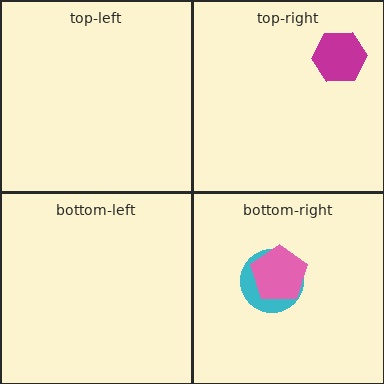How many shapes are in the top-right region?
1.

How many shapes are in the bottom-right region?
2.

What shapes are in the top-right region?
The magenta hexagon.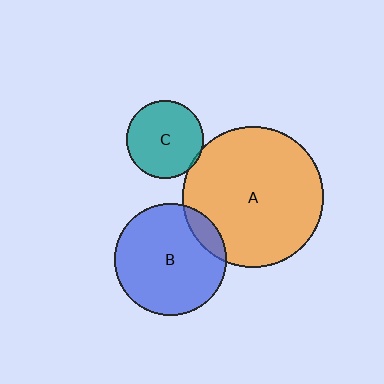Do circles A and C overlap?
Yes.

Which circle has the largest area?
Circle A (orange).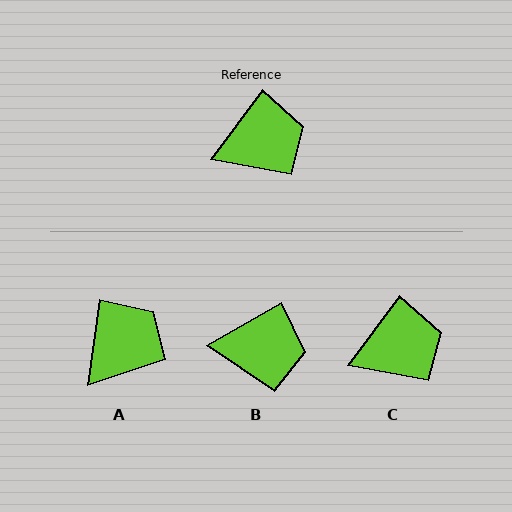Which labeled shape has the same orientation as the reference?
C.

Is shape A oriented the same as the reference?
No, it is off by about 29 degrees.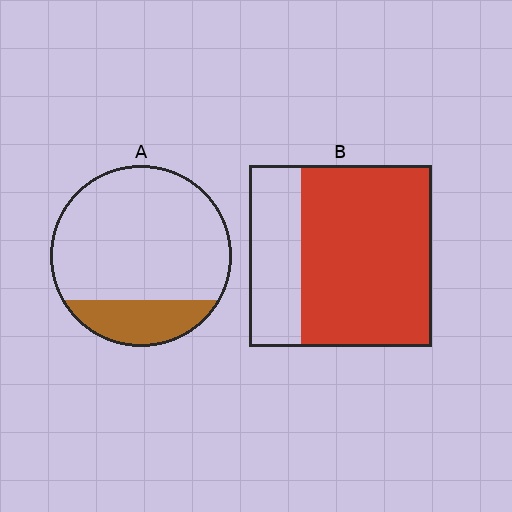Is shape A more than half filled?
No.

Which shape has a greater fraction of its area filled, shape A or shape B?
Shape B.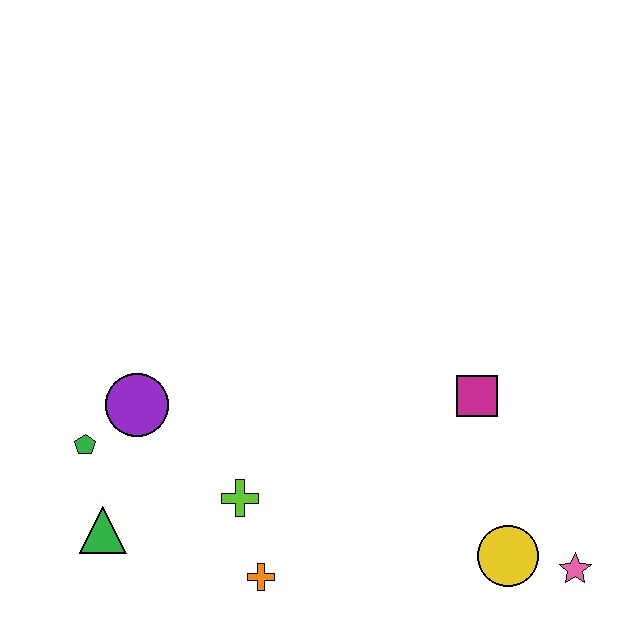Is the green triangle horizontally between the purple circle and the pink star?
No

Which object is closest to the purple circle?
The green pentagon is closest to the purple circle.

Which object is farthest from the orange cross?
The pink star is farthest from the orange cross.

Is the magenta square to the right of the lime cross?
Yes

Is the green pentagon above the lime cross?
Yes